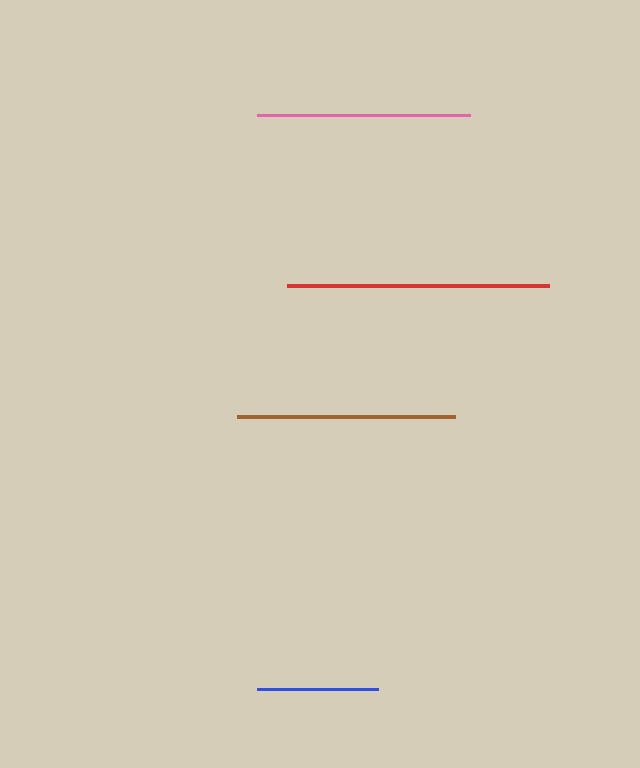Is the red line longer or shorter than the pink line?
The red line is longer than the pink line.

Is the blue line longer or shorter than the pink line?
The pink line is longer than the blue line.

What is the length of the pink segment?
The pink segment is approximately 213 pixels long.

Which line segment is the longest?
The red line is the longest at approximately 262 pixels.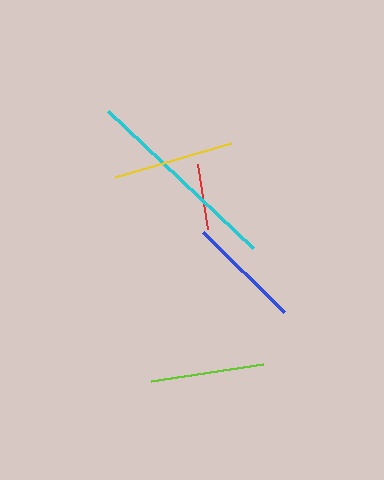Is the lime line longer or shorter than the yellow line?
The yellow line is longer than the lime line.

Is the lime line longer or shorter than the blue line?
The blue line is longer than the lime line.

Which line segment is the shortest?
The red line is the shortest at approximately 65 pixels.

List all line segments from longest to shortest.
From longest to shortest: cyan, yellow, blue, lime, red.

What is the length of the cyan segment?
The cyan segment is approximately 199 pixels long.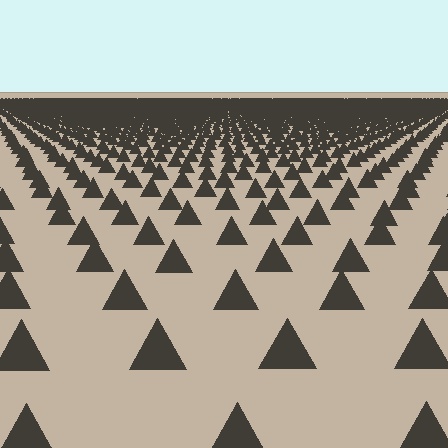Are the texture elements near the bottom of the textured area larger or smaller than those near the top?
Larger. Near the bottom, elements are closer to the viewer and appear at a bigger on-screen size.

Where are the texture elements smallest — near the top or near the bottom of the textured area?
Near the top.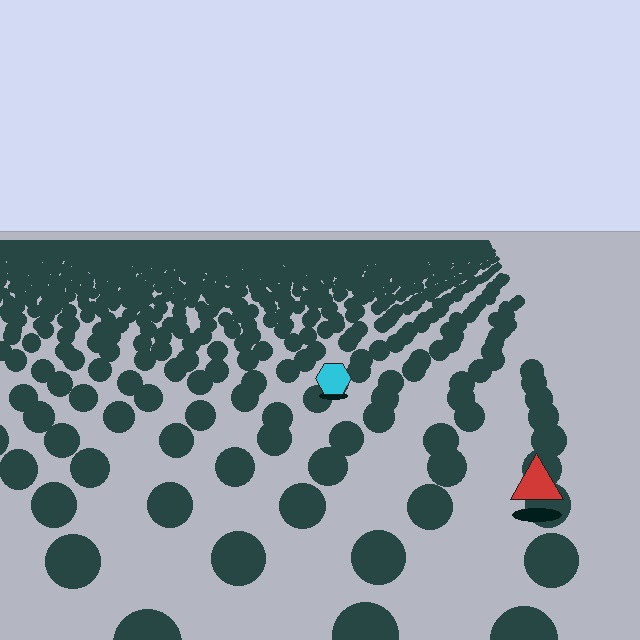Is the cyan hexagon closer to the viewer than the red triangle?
No. The red triangle is closer — you can tell from the texture gradient: the ground texture is coarser near it.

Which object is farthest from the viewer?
The cyan hexagon is farthest from the viewer. It appears smaller and the ground texture around it is denser.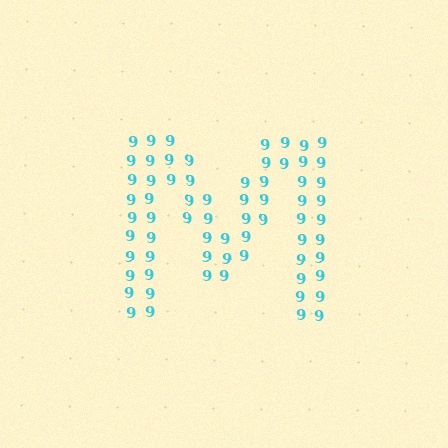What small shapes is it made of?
It is made of small digit 9's.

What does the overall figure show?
The overall figure shows the letter M.